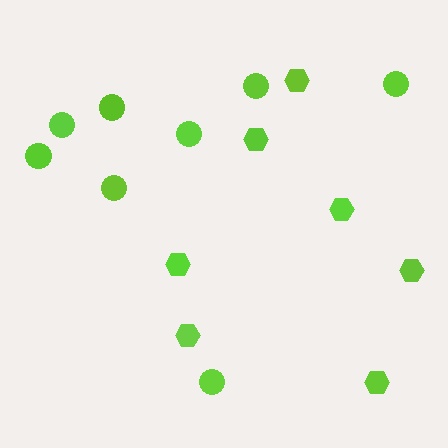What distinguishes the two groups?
There are 2 groups: one group of circles (8) and one group of hexagons (7).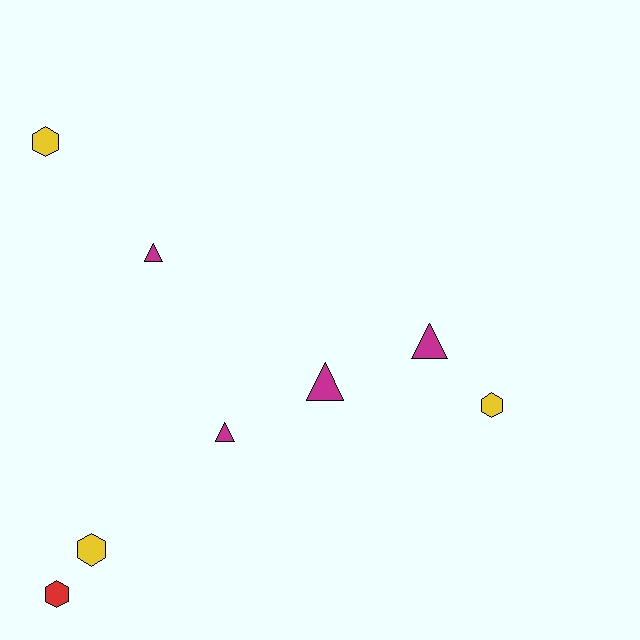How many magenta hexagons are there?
There are no magenta hexagons.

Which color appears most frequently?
Magenta, with 4 objects.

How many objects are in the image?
There are 8 objects.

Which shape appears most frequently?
Triangle, with 4 objects.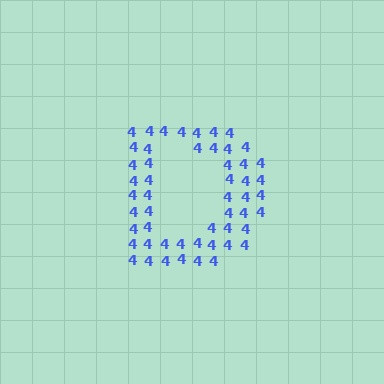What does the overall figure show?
The overall figure shows the letter D.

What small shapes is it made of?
It is made of small digit 4's.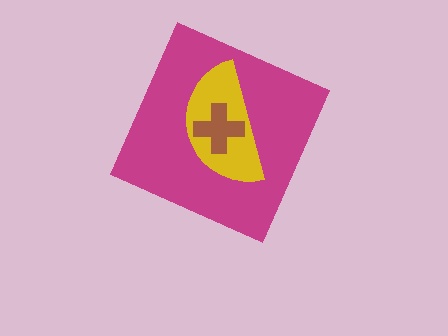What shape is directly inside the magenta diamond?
The yellow semicircle.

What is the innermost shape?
The brown cross.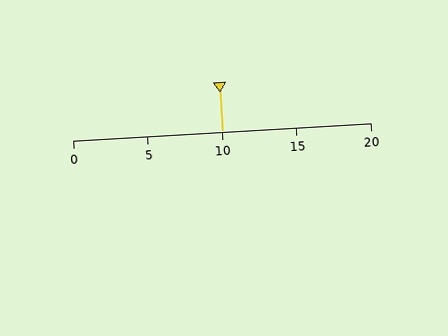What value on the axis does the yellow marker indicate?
The marker indicates approximately 10.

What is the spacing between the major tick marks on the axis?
The major ticks are spaced 5 apart.